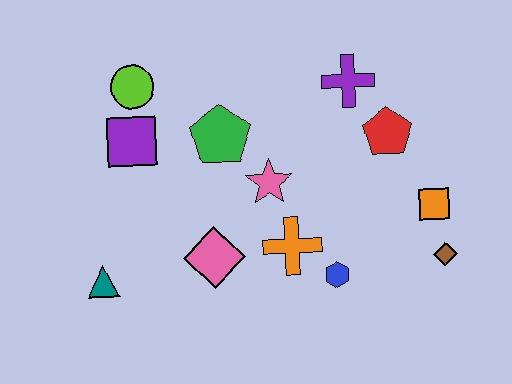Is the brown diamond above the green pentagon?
No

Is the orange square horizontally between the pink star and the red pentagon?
No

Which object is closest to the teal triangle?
The pink diamond is closest to the teal triangle.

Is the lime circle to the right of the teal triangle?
Yes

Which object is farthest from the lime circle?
The brown diamond is farthest from the lime circle.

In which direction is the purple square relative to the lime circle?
The purple square is below the lime circle.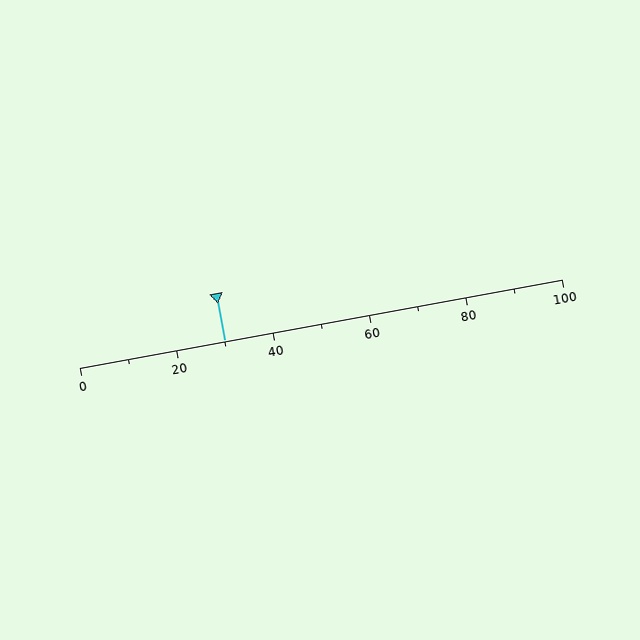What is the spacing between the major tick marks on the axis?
The major ticks are spaced 20 apart.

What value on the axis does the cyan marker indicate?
The marker indicates approximately 30.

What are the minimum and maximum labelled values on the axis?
The axis runs from 0 to 100.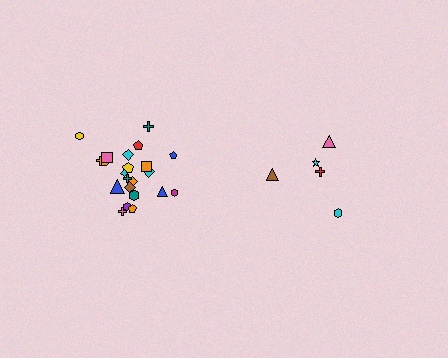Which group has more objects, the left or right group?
The left group.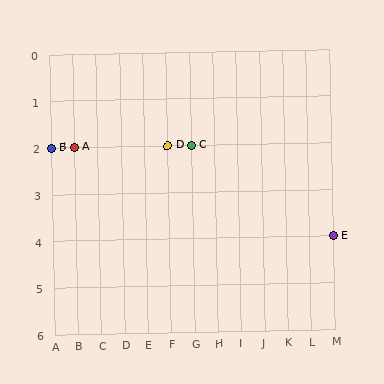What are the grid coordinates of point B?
Point B is at grid coordinates (A, 2).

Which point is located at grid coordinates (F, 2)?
Point D is at (F, 2).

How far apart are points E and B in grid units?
Points E and B are 12 columns and 2 rows apart (about 12.2 grid units diagonally).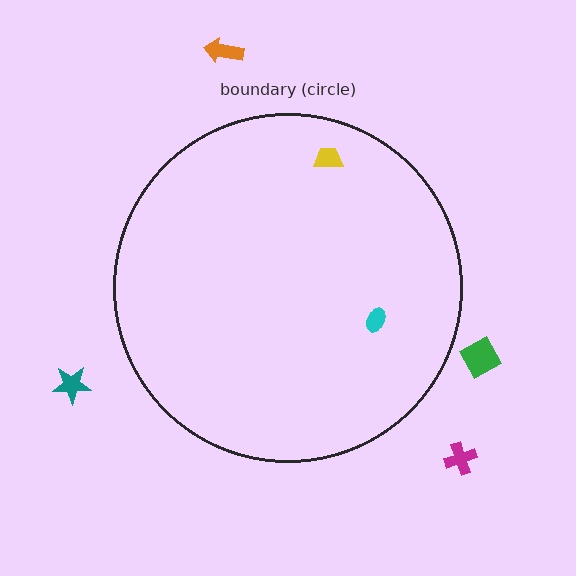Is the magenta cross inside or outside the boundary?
Outside.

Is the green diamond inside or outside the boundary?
Outside.